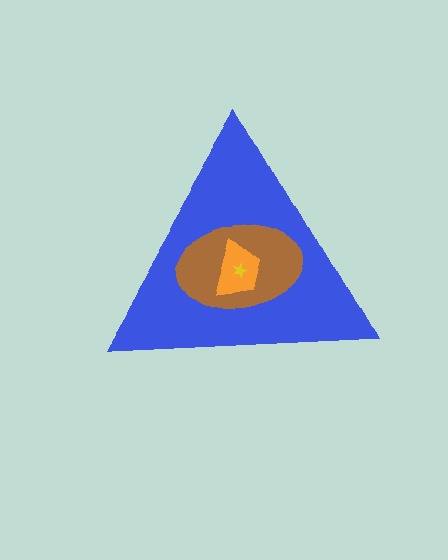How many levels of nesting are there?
4.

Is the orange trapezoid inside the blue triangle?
Yes.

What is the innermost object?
The yellow star.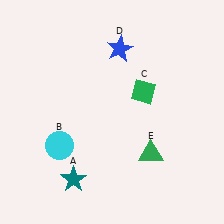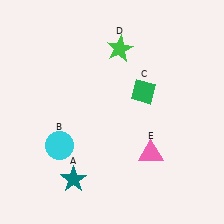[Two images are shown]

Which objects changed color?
D changed from blue to green. E changed from green to pink.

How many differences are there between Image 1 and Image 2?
There are 2 differences between the two images.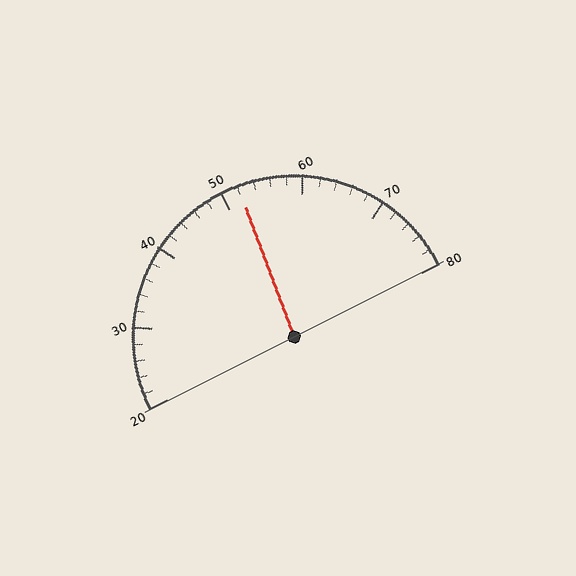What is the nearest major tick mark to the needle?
The nearest major tick mark is 50.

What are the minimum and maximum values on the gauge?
The gauge ranges from 20 to 80.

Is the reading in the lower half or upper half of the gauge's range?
The reading is in the upper half of the range (20 to 80).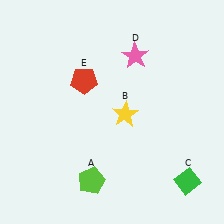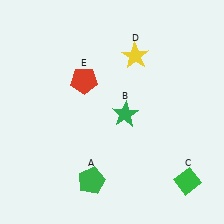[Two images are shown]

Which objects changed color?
A changed from lime to green. B changed from yellow to green. D changed from pink to yellow.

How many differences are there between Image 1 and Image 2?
There are 3 differences between the two images.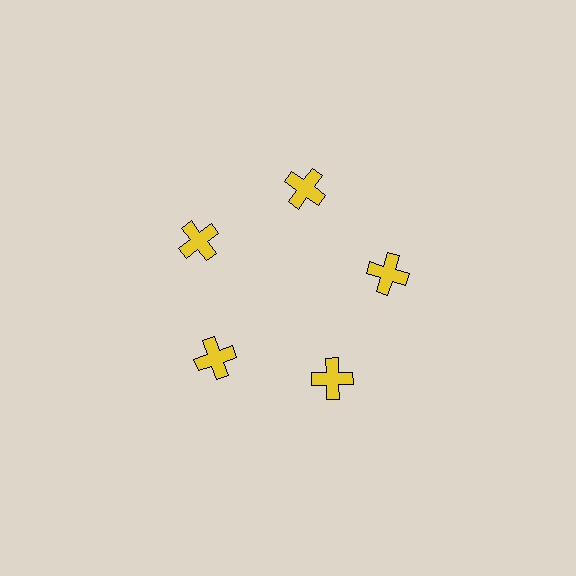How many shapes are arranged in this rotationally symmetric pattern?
There are 5 shapes, arranged in 5 groups of 1.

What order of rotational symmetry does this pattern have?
This pattern has 5-fold rotational symmetry.